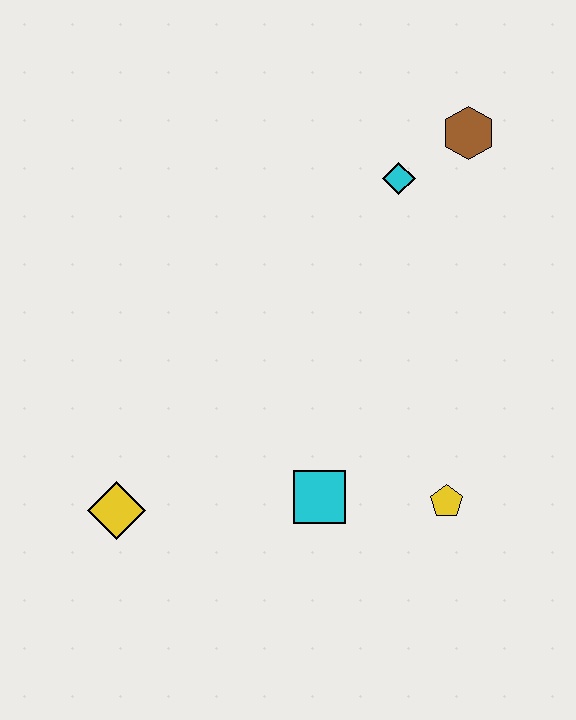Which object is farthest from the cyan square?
The brown hexagon is farthest from the cyan square.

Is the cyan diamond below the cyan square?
No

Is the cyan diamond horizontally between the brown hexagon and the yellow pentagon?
No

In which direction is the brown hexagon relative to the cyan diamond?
The brown hexagon is to the right of the cyan diamond.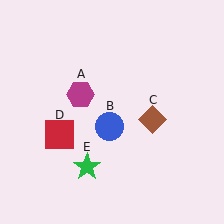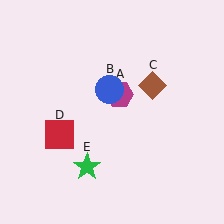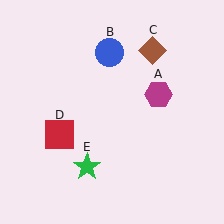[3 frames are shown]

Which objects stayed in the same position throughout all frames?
Red square (object D) and green star (object E) remained stationary.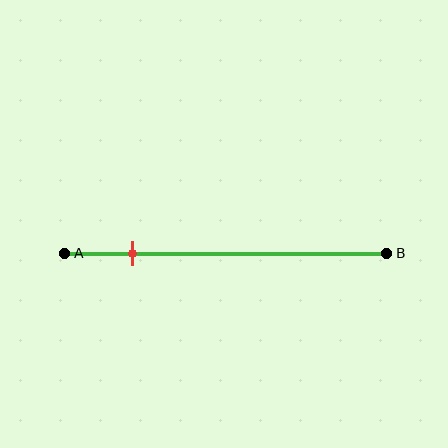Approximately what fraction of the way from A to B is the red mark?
The red mark is approximately 20% of the way from A to B.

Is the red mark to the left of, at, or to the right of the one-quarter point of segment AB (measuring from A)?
The red mark is to the left of the one-quarter point of segment AB.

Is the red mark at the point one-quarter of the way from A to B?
No, the mark is at about 20% from A, not at the 25% one-quarter point.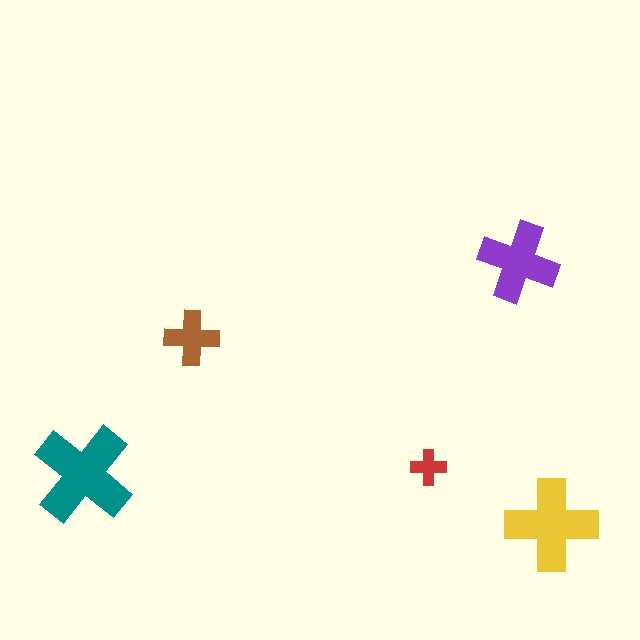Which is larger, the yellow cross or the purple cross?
The yellow one.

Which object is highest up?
The purple cross is topmost.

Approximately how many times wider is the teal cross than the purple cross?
About 1.5 times wider.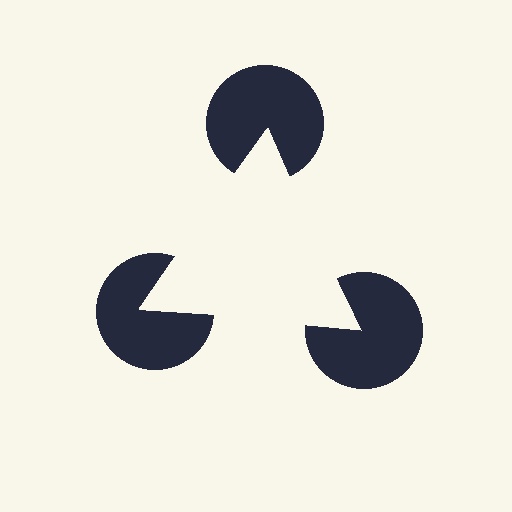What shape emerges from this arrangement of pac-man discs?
An illusory triangle — its edges are inferred from the aligned wedge cuts in the pac-man discs, not physically drawn.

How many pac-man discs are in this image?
There are 3 — one at each vertex of the illusory triangle.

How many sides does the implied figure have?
3 sides.